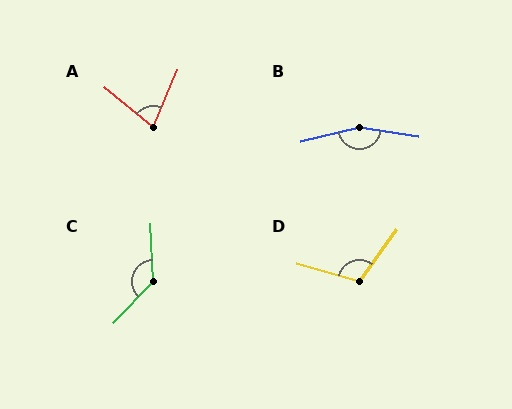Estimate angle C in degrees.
Approximately 133 degrees.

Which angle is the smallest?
A, at approximately 74 degrees.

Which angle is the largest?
B, at approximately 158 degrees.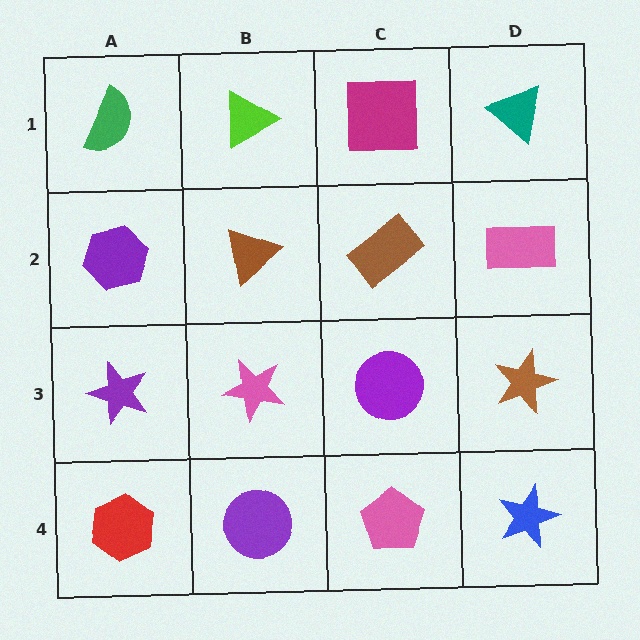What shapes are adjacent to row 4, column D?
A brown star (row 3, column D), a pink pentagon (row 4, column C).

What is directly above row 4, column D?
A brown star.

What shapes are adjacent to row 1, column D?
A pink rectangle (row 2, column D), a magenta square (row 1, column C).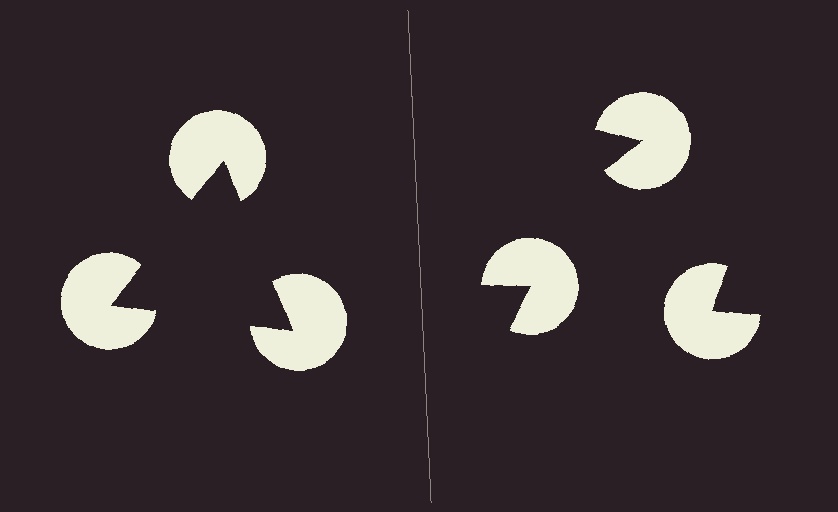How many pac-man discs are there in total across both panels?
6 — 3 on each side.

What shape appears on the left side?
An illusory triangle.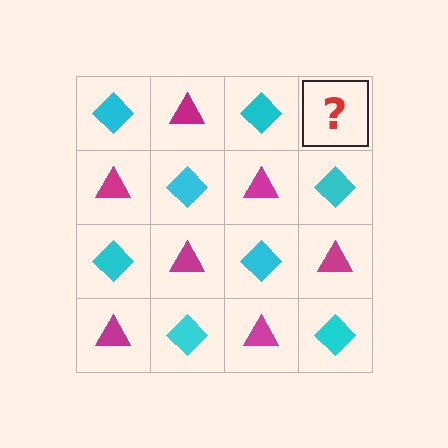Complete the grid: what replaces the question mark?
The question mark should be replaced with a magenta triangle.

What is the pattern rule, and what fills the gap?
The rule is that it alternates cyan diamond and magenta triangle in a checkerboard pattern. The gap should be filled with a magenta triangle.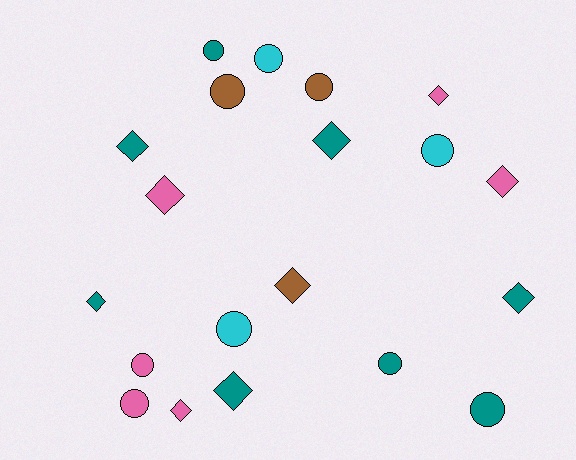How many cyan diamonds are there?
There are no cyan diamonds.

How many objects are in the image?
There are 20 objects.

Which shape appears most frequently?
Circle, with 10 objects.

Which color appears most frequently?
Teal, with 8 objects.